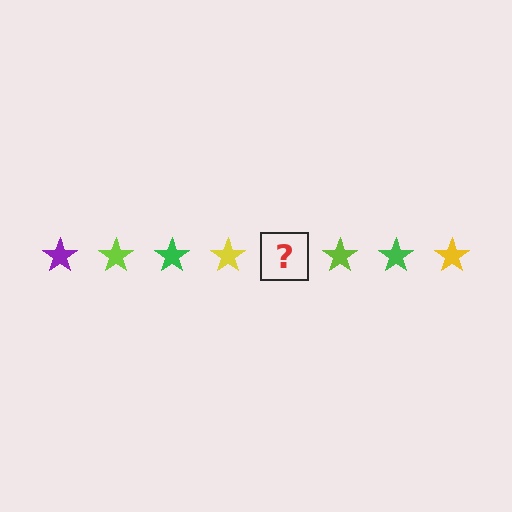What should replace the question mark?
The question mark should be replaced with a purple star.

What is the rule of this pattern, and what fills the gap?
The rule is that the pattern cycles through purple, lime, green, yellow stars. The gap should be filled with a purple star.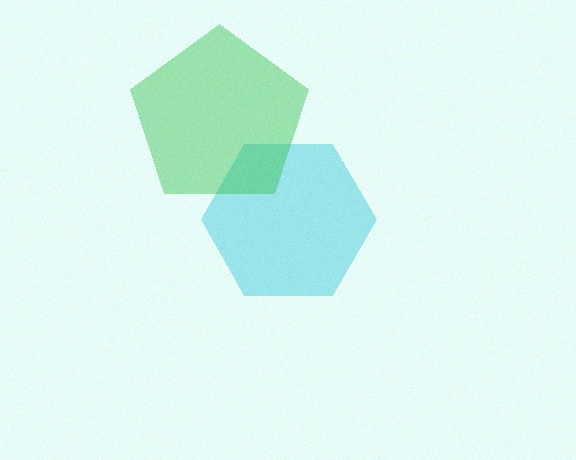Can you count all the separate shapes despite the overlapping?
Yes, there are 2 separate shapes.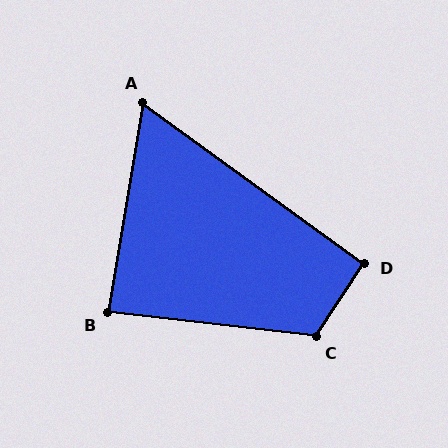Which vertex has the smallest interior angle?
A, at approximately 63 degrees.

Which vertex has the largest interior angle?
C, at approximately 117 degrees.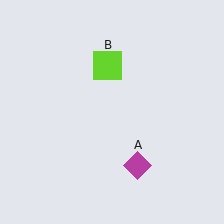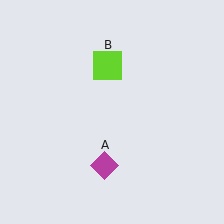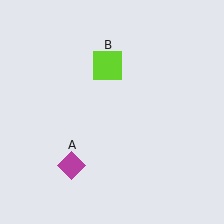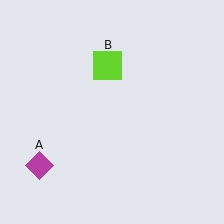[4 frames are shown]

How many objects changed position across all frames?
1 object changed position: magenta diamond (object A).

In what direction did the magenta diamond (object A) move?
The magenta diamond (object A) moved left.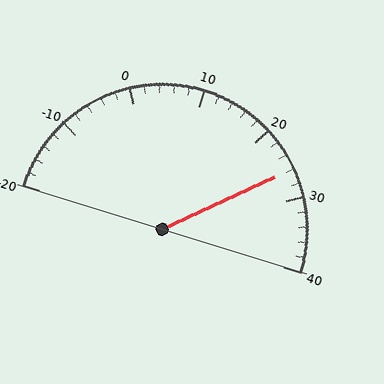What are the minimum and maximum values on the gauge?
The gauge ranges from -20 to 40.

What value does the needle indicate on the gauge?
The needle indicates approximately 26.